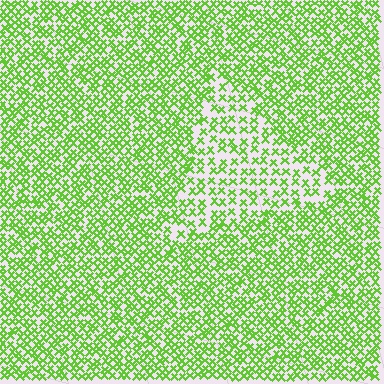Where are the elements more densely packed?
The elements are more densely packed outside the triangle boundary.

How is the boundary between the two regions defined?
The boundary is defined by a change in element density (approximately 1.8x ratio). All elements are the same color, size, and shape.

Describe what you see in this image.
The image contains small lime elements arranged at two different densities. A triangle-shaped region is visible where the elements are less densely packed than the surrounding area.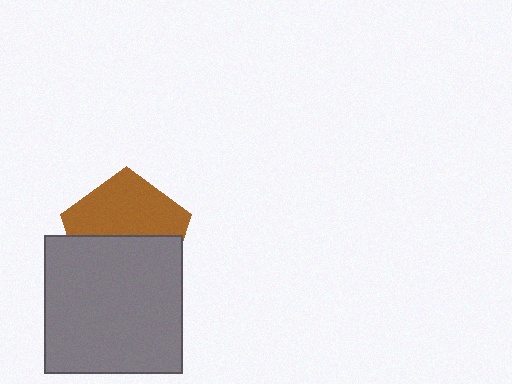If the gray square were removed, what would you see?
You would see the complete brown pentagon.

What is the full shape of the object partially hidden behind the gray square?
The partially hidden object is a brown pentagon.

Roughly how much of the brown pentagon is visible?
About half of it is visible (roughly 51%).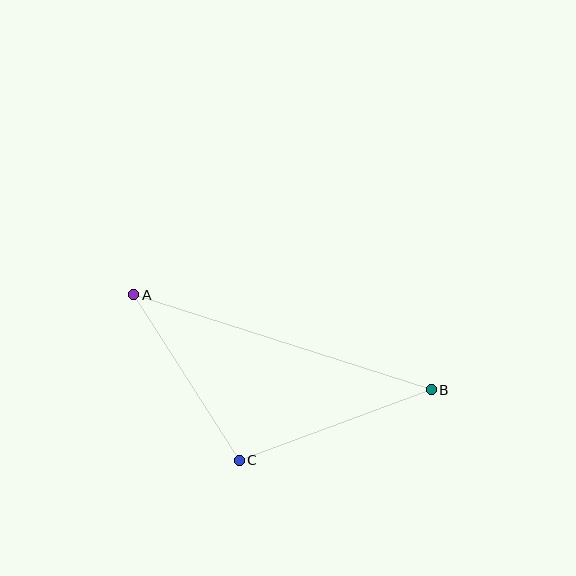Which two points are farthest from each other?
Points A and B are farthest from each other.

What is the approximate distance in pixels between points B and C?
The distance between B and C is approximately 204 pixels.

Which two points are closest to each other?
Points A and C are closest to each other.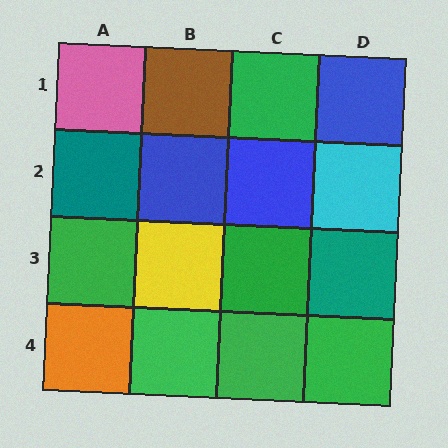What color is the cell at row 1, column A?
Pink.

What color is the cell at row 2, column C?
Blue.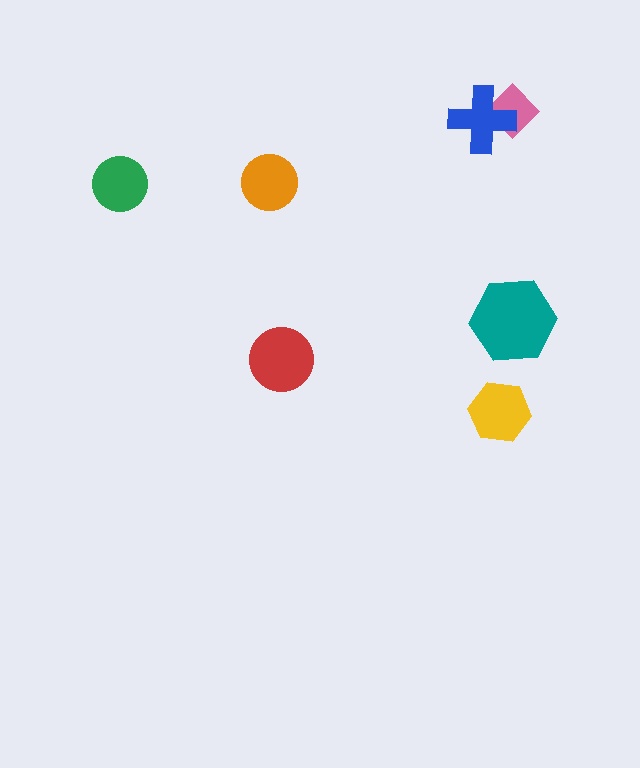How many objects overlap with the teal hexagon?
0 objects overlap with the teal hexagon.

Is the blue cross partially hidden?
No, no other shape covers it.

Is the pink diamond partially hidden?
Yes, it is partially covered by another shape.